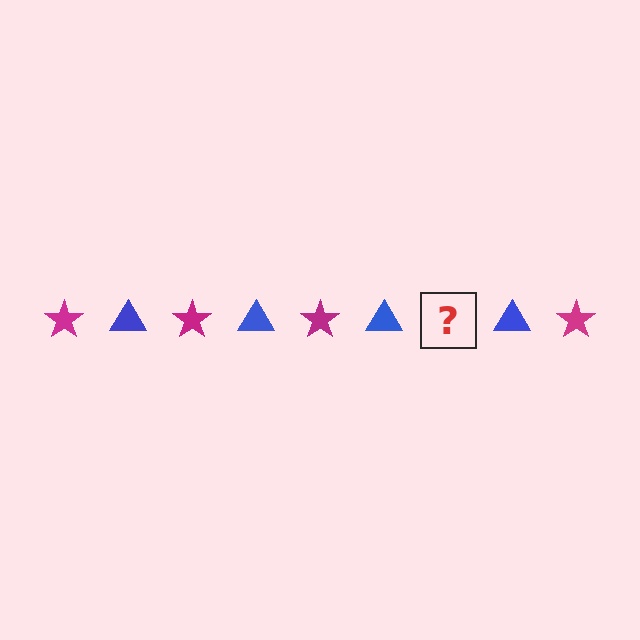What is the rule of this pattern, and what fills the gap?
The rule is that the pattern alternates between magenta star and blue triangle. The gap should be filled with a magenta star.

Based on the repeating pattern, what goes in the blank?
The blank should be a magenta star.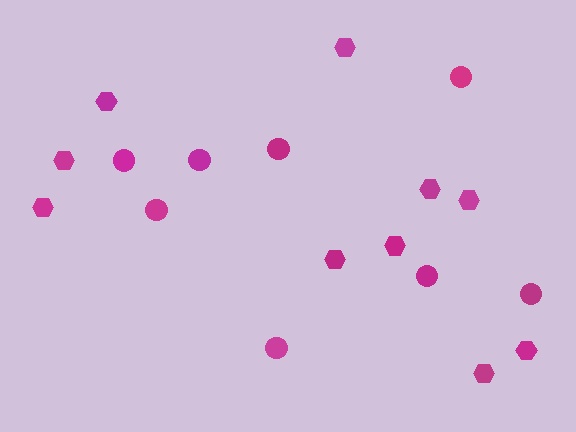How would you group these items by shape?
There are 2 groups: one group of hexagons (10) and one group of circles (8).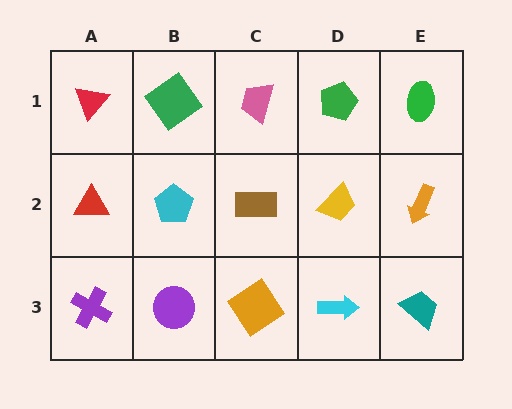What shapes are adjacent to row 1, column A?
A red triangle (row 2, column A), a green diamond (row 1, column B).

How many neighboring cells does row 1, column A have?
2.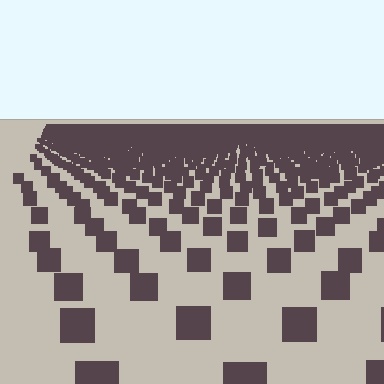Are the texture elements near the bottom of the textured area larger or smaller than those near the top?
Larger. Near the bottom, elements are closer to the viewer and appear at a bigger on-screen size.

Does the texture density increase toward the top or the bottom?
Density increases toward the top.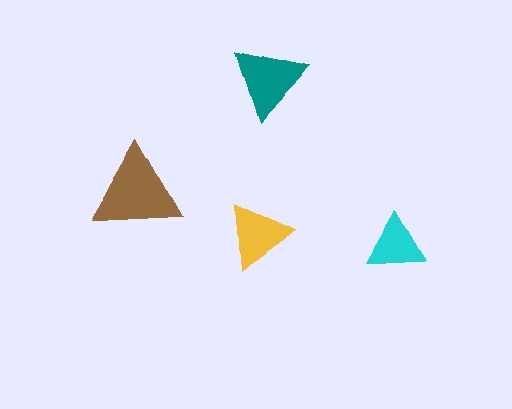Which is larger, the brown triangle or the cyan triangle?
The brown one.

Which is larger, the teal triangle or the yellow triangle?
The teal one.